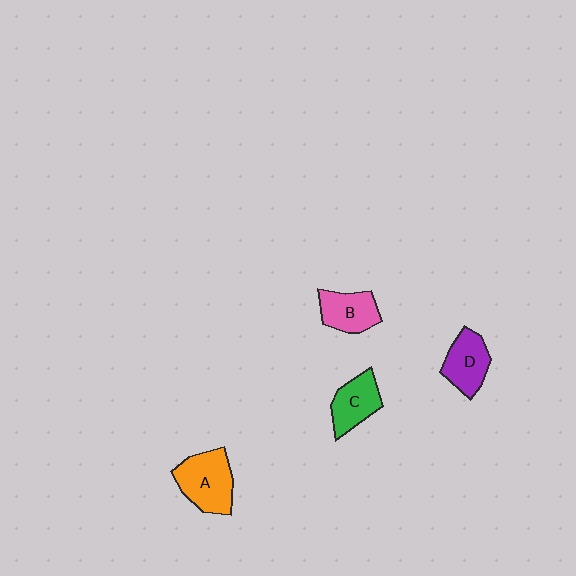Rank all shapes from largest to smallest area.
From largest to smallest: A (orange), D (purple), C (green), B (pink).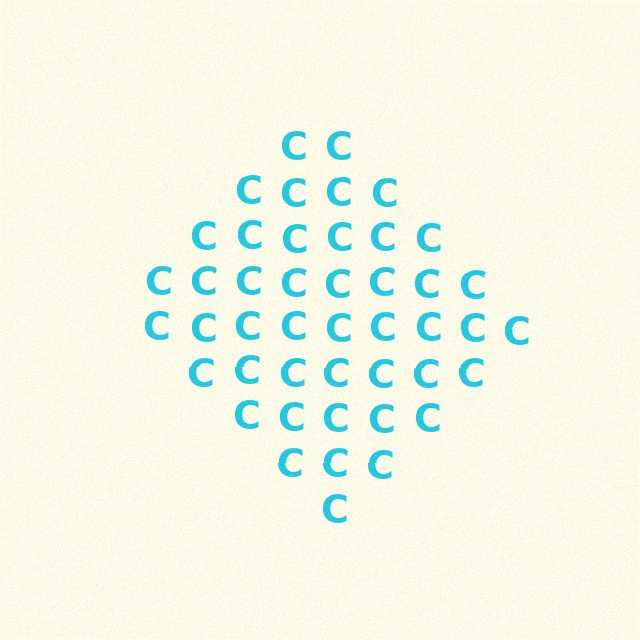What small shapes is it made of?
It is made of small letter C's.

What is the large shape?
The large shape is a diamond.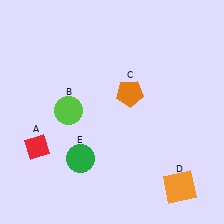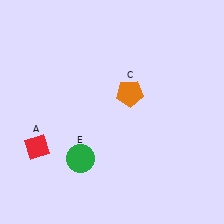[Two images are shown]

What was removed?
The orange square (D), the lime circle (B) were removed in Image 2.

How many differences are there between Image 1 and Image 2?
There are 2 differences between the two images.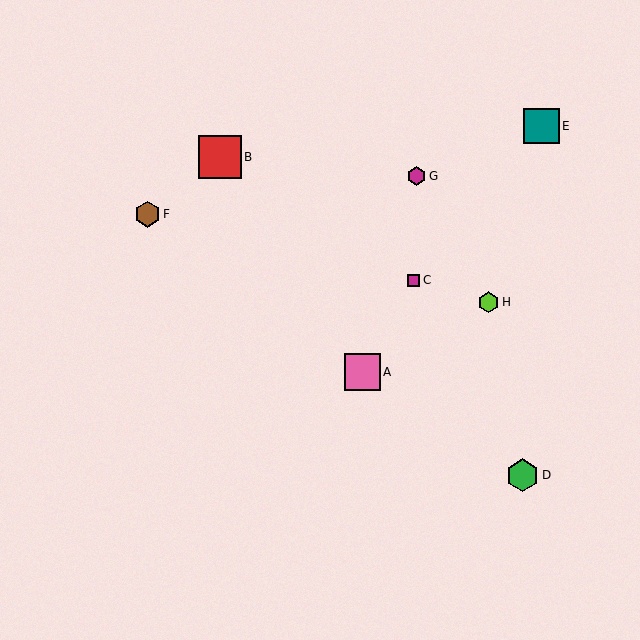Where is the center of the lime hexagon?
The center of the lime hexagon is at (489, 302).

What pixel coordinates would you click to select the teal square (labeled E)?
Click at (542, 126) to select the teal square E.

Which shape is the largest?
The red square (labeled B) is the largest.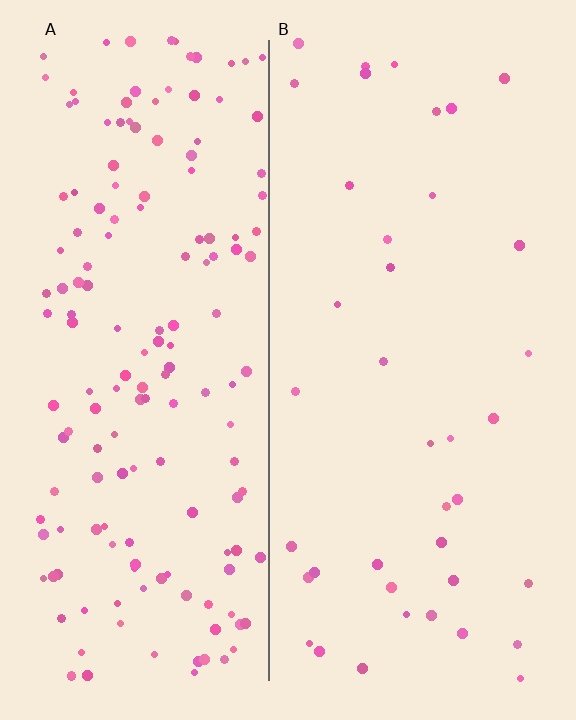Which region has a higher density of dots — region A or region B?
A (the left).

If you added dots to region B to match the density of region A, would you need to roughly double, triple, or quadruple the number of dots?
Approximately quadruple.